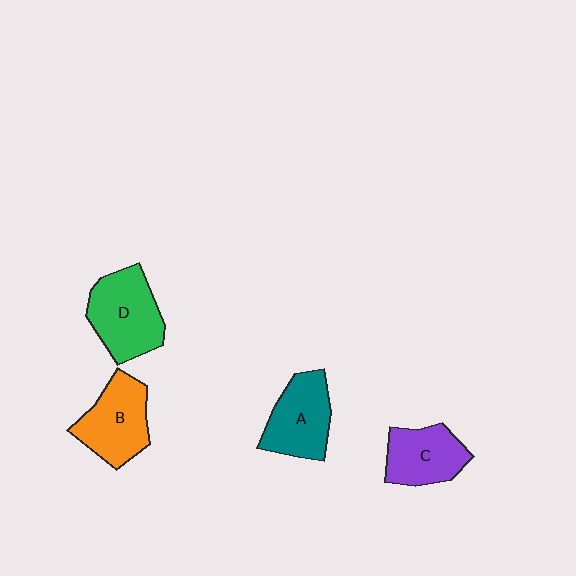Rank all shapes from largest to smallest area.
From largest to smallest: D (green), B (orange), A (teal), C (purple).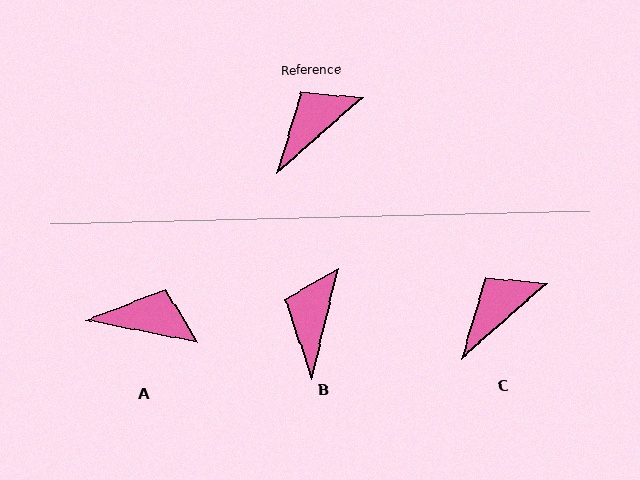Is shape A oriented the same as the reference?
No, it is off by about 53 degrees.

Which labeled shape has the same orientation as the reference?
C.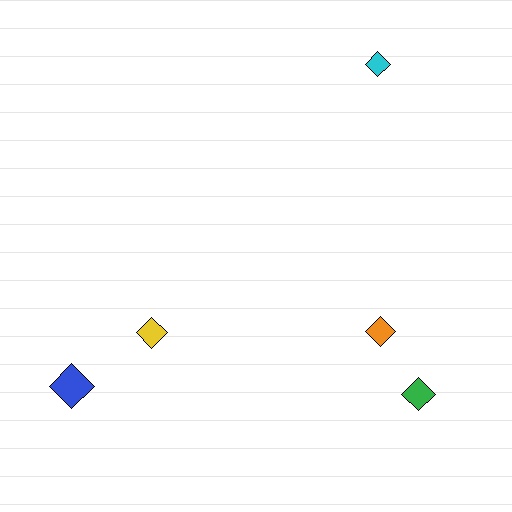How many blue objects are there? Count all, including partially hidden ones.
There is 1 blue object.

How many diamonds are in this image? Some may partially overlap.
There are 5 diamonds.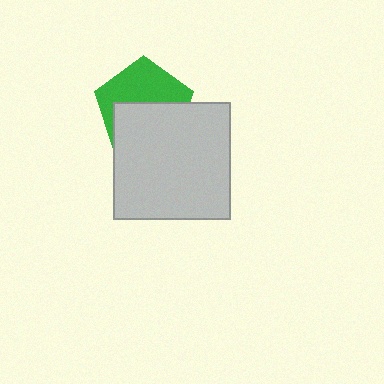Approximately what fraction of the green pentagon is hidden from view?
Roughly 51% of the green pentagon is hidden behind the light gray square.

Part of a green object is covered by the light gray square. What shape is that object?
It is a pentagon.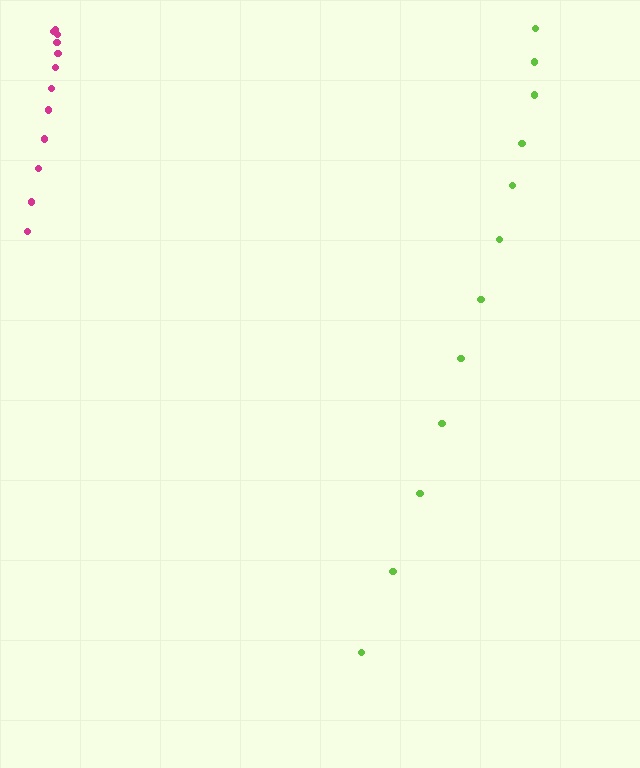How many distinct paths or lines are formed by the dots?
There are 2 distinct paths.